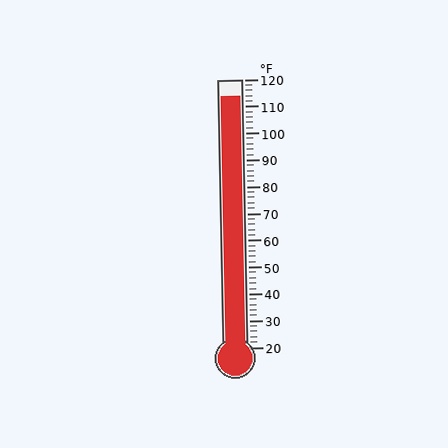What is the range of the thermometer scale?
The thermometer scale ranges from 20°F to 120°F.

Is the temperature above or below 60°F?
The temperature is above 60°F.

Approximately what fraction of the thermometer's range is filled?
The thermometer is filled to approximately 95% of its range.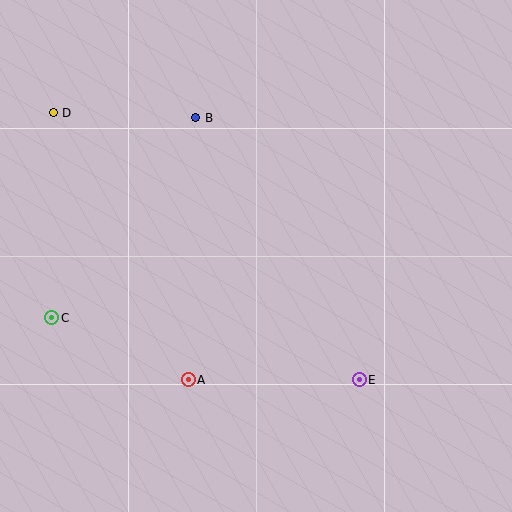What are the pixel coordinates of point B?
Point B is at (196, 118).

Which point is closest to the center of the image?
Point A at (188, 380) is closest to the center.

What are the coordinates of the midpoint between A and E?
The midpoint between A and E is at (274, 380).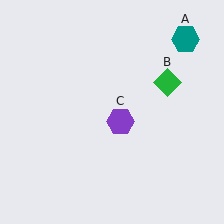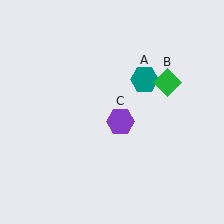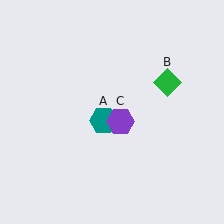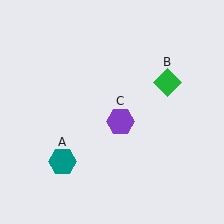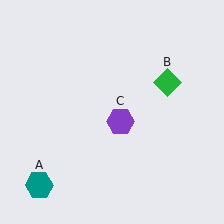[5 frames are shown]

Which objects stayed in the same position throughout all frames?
Green diamond (object B) and purple hexagon (object C) remained stationary.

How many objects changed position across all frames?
1 object changed position: teal hexagon (object A).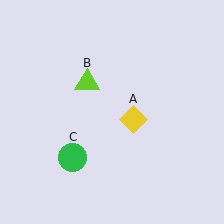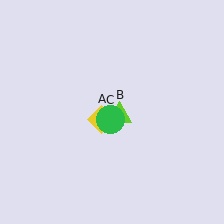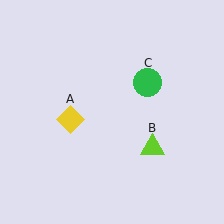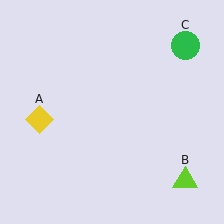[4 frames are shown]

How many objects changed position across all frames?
3 objects changed position: yellow diamond (object A), lime triangle (object B), green circle (object C).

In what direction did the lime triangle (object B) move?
The lime triangle (object B) moved down and to the right.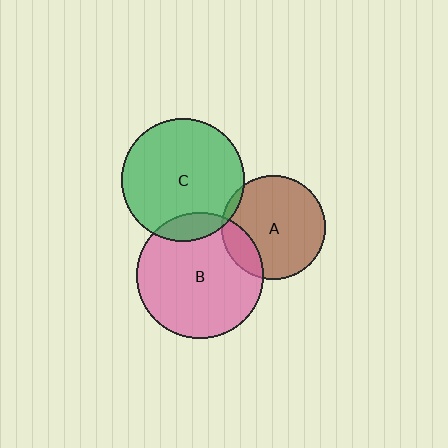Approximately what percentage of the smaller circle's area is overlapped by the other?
Approximately 5%.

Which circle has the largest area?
Circle B (pink).